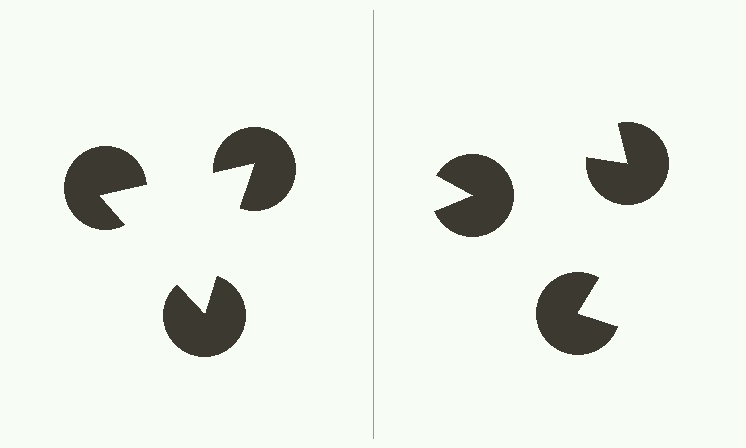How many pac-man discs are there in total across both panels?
6 — 3 on each side.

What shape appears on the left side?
An illusory triangle.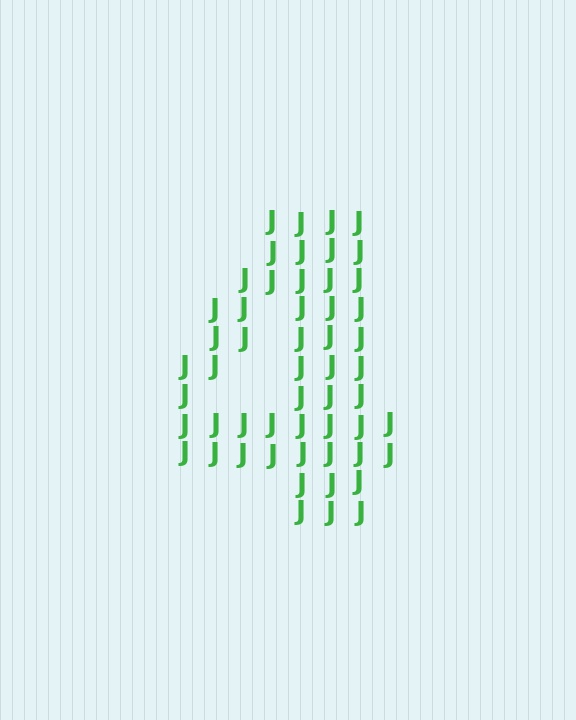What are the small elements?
The small elements are letter J's.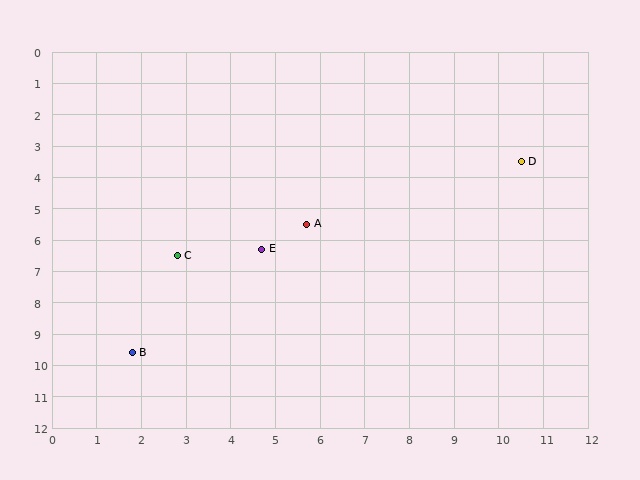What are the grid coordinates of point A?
Point A is at approximately (5.7, 5.5).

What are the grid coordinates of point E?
Point E is at approximately (4.7, 6.3).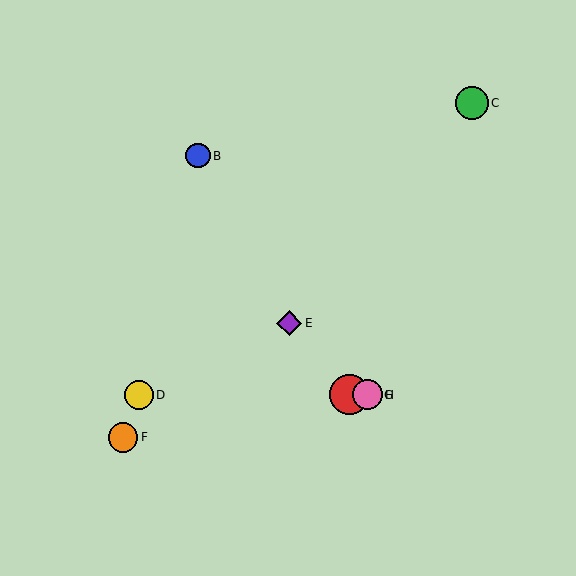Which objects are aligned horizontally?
Objects A, D, G, H are aligned horizontally.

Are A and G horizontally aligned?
Yes, both are at y≈395.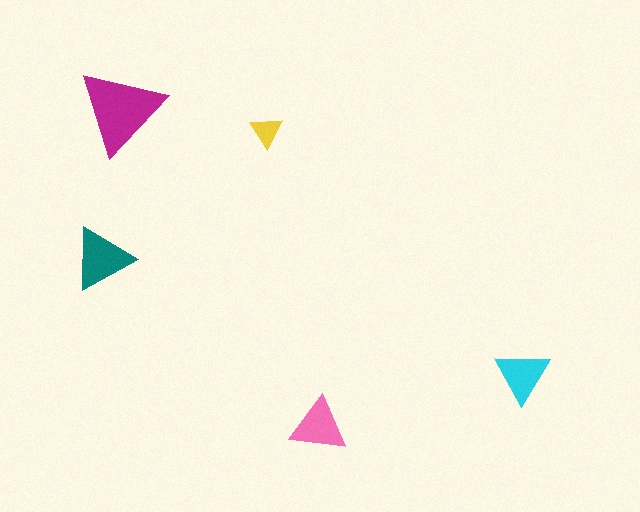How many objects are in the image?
There are 5 objects in the image.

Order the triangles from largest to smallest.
the magenta one, the teal one, the pink one, the cyan one, the yellow one.